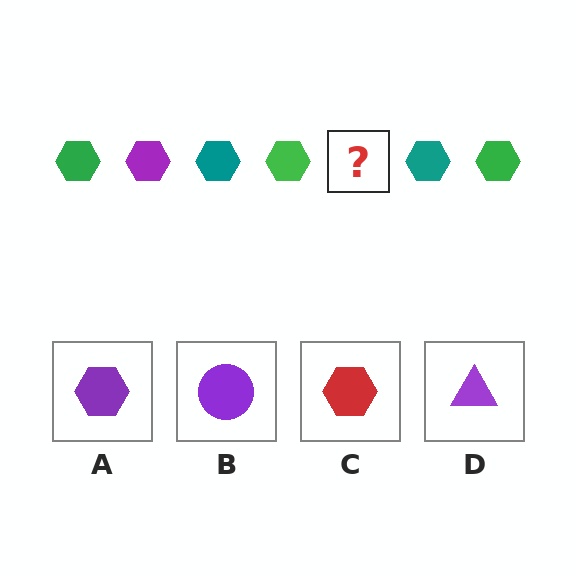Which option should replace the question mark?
Option A.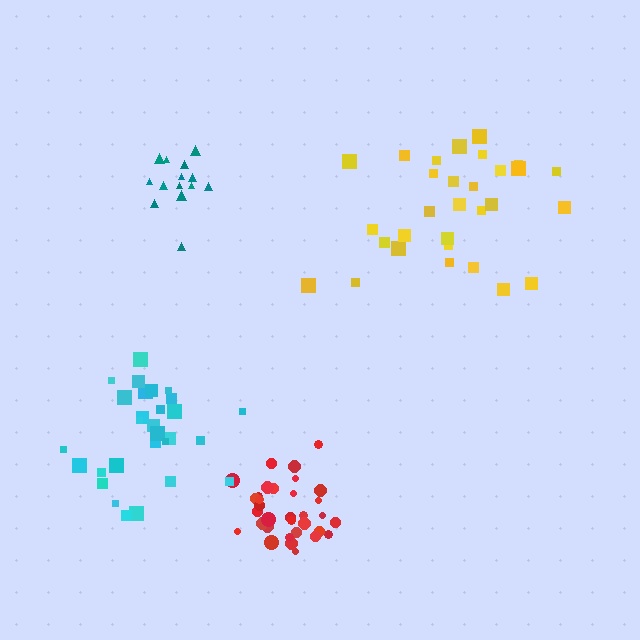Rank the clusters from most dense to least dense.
red, teal, cyan, yellow.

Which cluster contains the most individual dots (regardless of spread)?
Red (33).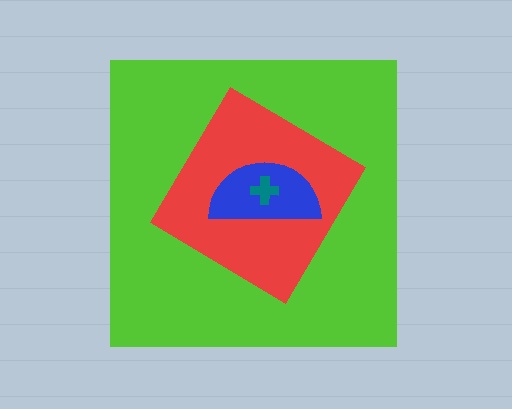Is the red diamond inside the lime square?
Yes.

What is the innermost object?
The teal cross.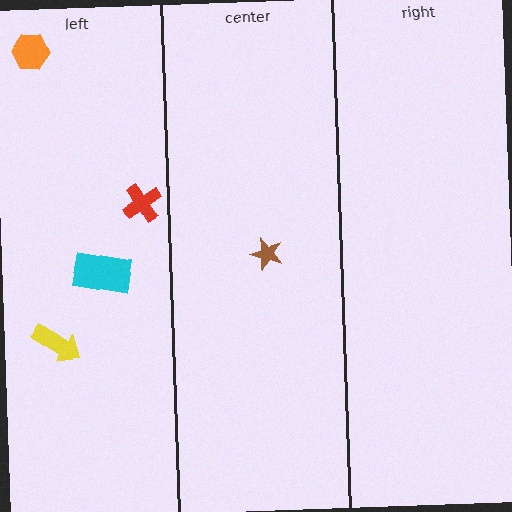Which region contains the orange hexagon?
The left region.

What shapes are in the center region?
The brown star.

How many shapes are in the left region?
4.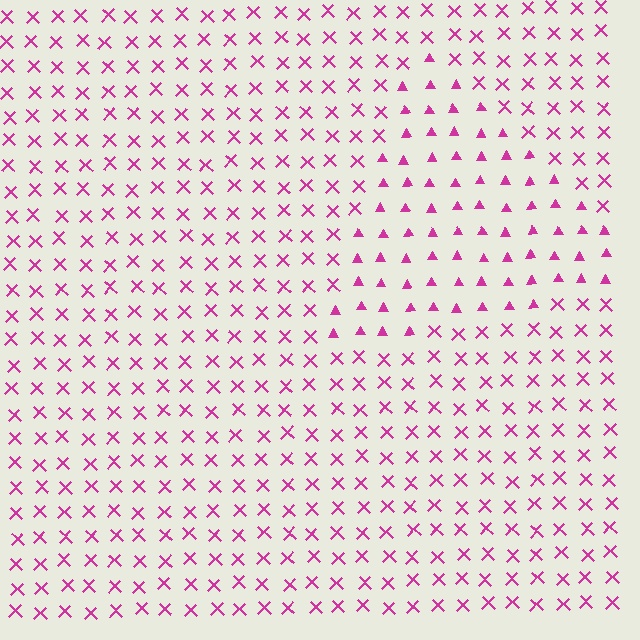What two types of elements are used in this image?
The image uses triangles inside the triangle region and X marks outside it.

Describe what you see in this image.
The image is filled with small magenta elements arranged in a uniform grid. A triangle-shaped region contains triangles, while the surrounding area contains X marks. The boundary is defined purely by the change in element shape.